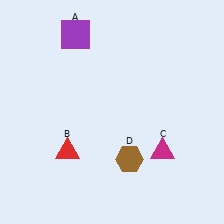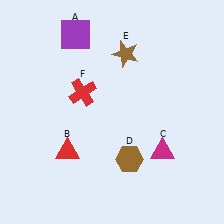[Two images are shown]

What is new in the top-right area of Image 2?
A brown star (E) was added in the top-right area of Image 2.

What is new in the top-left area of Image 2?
A red cross (F) was added in the top-left area of Image 2.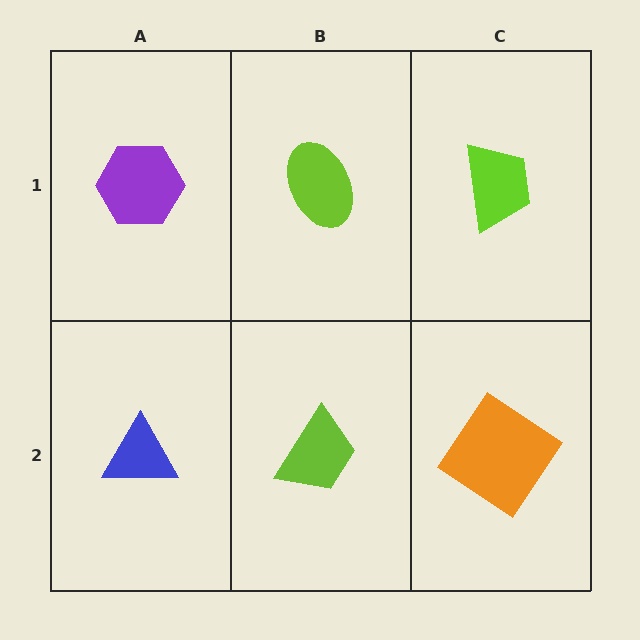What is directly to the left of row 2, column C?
A lime trapezoid.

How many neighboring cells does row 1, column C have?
2.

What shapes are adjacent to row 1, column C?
An orange diamond (row 2, column C), a lime ellipse (row 1, column B).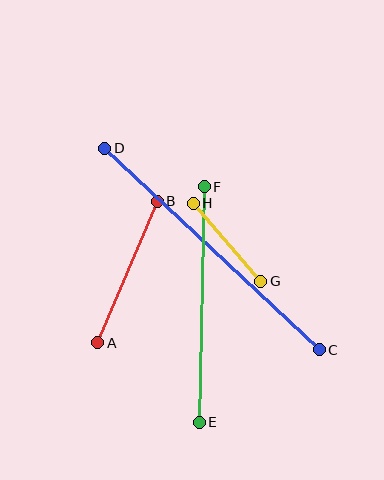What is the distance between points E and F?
The distance is approximately 236 pixels.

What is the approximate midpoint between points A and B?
The midpoint is at approximately (128, 272) pixels.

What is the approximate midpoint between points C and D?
The midpoint is at approximately (212, 249) pixels.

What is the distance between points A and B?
The distance is approximately 154 pixels.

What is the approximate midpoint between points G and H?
The midpoint is at approximately (227, 242) pixels.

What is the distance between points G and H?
The distance is approximately 103 pixels.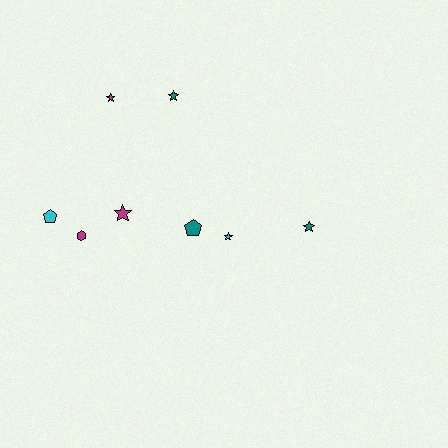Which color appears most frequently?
Magenta, with 3 objects.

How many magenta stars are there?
There are 2 magenta stars.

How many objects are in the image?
There are 8 objects.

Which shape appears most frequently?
Star, with 5 objects.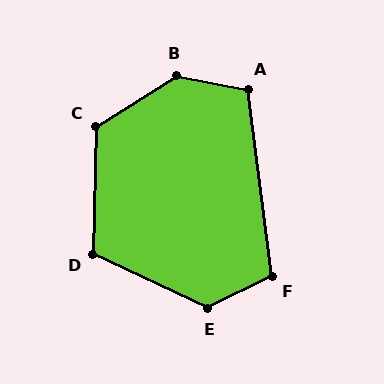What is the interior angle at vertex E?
Approximately 129 degrees (obtuse).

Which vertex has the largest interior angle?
B, at approximately 138 degrees.